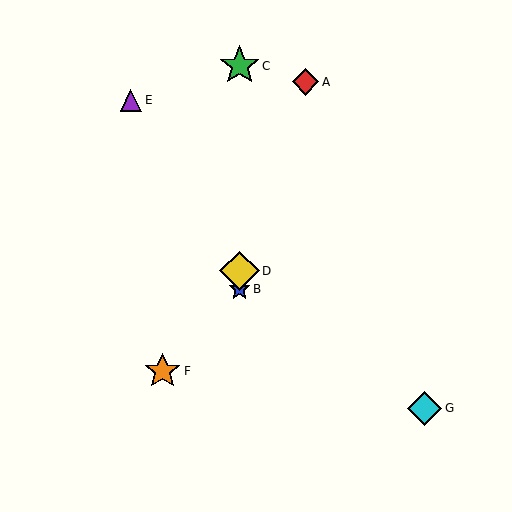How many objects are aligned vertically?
3 objects (B, C, D) are aligned vertically.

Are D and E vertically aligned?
No, D is at x≈240 and E is at x≈131.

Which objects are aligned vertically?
Objects B, C, D are aligned vertically.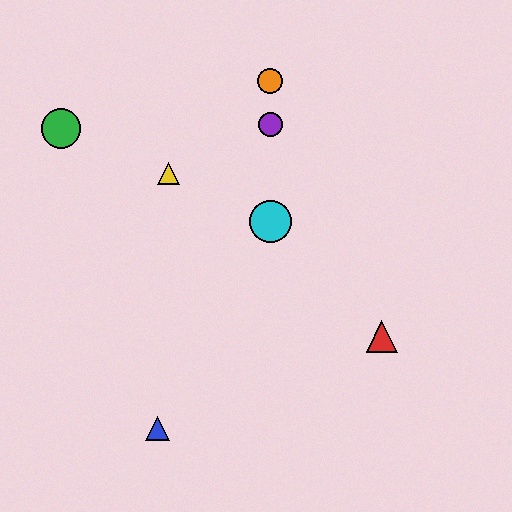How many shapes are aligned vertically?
3 shapes (the purple circle, the orange circle, the cyan circle) are aligned vertically.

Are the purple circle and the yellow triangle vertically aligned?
No, the purple circle is at x≈270 and the yellow triangle is at x≈168.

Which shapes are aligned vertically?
The purple circle, the orange circle, the cyan circle are aligned vertically.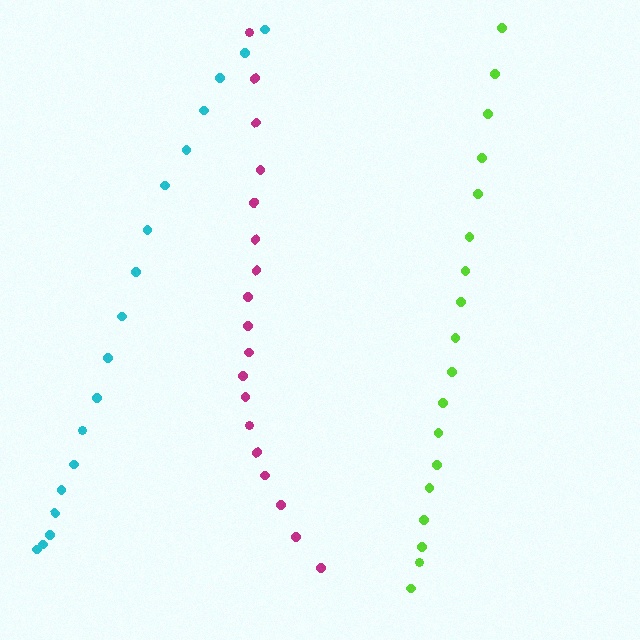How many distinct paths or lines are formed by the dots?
There are 3 distinct paths.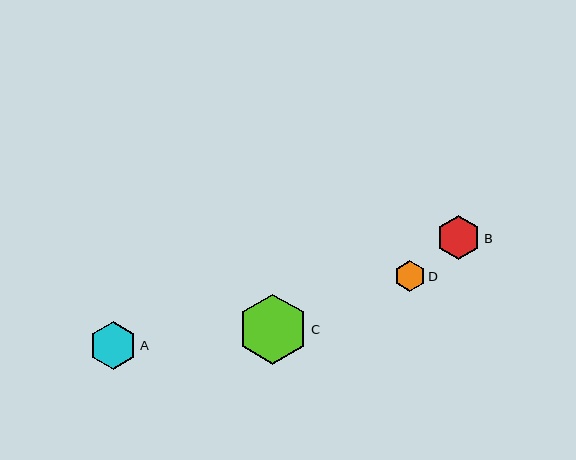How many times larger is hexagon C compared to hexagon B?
Hexagon C is approximately 1.6 times the size of hexagon B.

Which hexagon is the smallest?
Hexagon D is the smallest with a size of approximately 31 pixels.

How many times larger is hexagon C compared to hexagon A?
Hexagon C is approximately 1.5 times the size of hexagon A.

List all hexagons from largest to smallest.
From largest to smallest: C, A, B, D.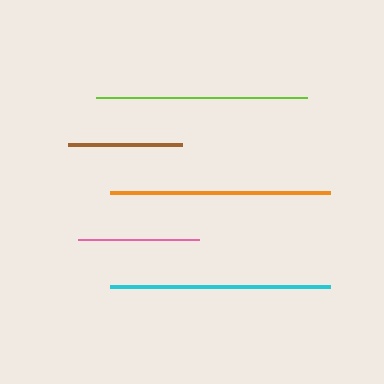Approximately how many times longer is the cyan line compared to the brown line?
The cyan line is approximately 1.9 times the length of the brown line.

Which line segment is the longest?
The cyan line is the longest at approximately 220 pixels.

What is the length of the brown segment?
The brown segment is approximately 114 pixels long.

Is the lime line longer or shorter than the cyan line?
The cyan line is longer than the lime line.